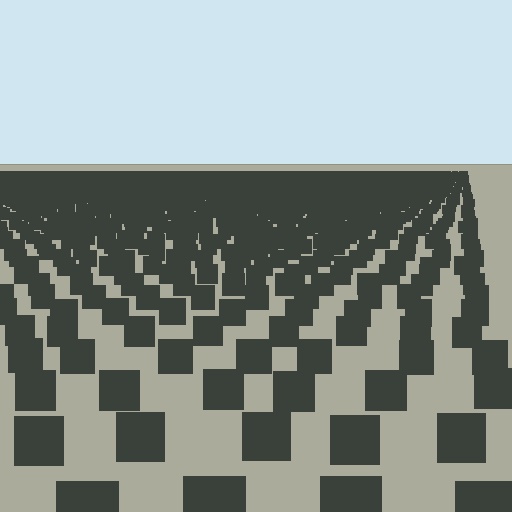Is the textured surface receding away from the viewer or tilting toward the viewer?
The surface is receding away from the viewer. Texture elements get smaller and denser toward the top.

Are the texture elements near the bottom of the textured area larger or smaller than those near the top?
Larger. Near the bottom, elements are closer to the viewer and appear at a bigger on-screen size.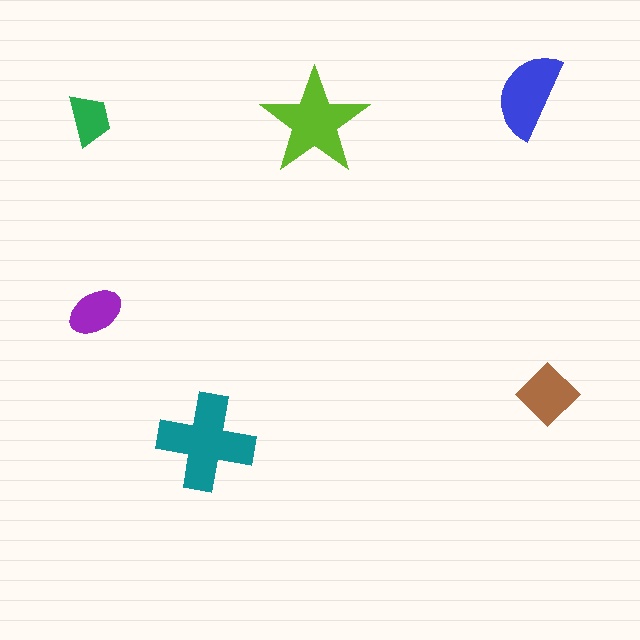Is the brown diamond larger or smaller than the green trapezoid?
Larger.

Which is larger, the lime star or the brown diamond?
The lime star.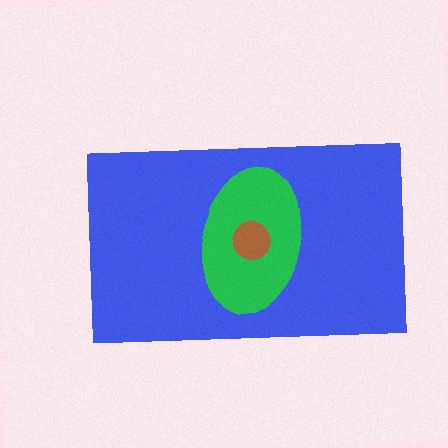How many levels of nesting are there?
3.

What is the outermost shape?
The blue rectangle.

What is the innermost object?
The brown circle.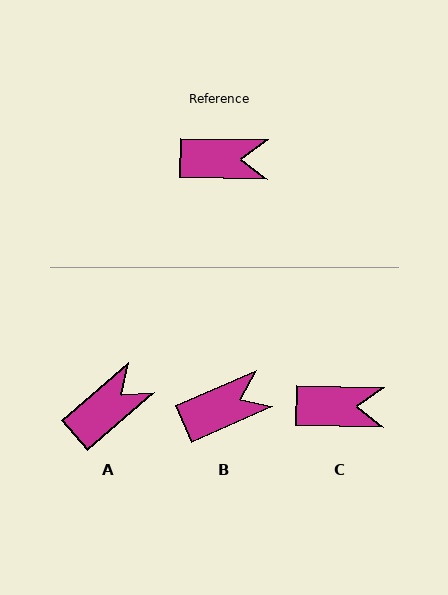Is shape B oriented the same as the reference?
No, it is off by about 25 degrees.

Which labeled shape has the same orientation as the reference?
C.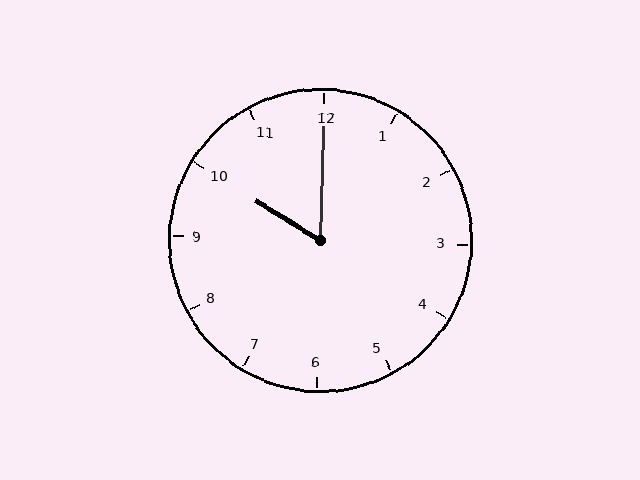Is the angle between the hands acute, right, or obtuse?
It is acute.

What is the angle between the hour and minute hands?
Approximately 60 degrees.